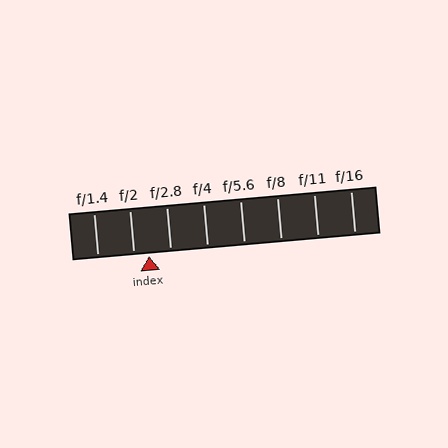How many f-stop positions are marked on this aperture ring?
There are 8 f-stop positions marked.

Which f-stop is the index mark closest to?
The index mark is closest to f/2.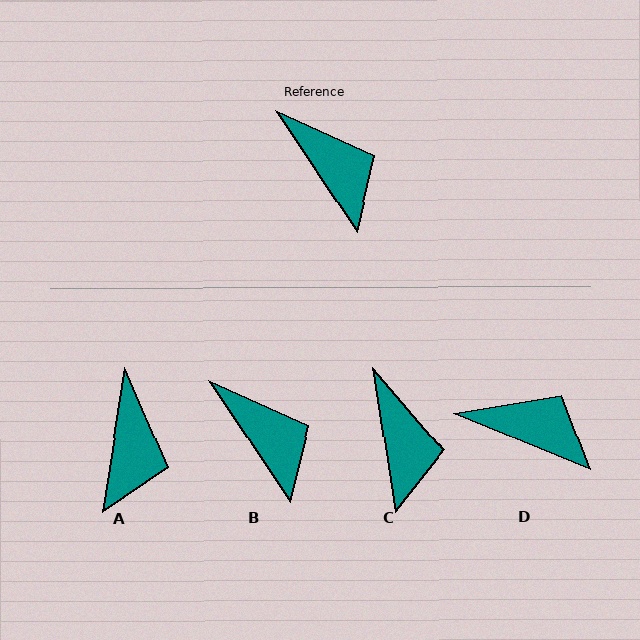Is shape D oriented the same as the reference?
No, it is off by about 34 degrees.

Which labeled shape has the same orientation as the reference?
B.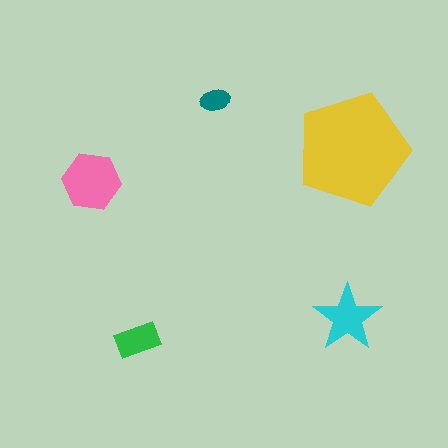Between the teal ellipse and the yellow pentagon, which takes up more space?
The yellow pentagon.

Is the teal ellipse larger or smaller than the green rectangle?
Smaller.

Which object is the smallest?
The teal ellipse.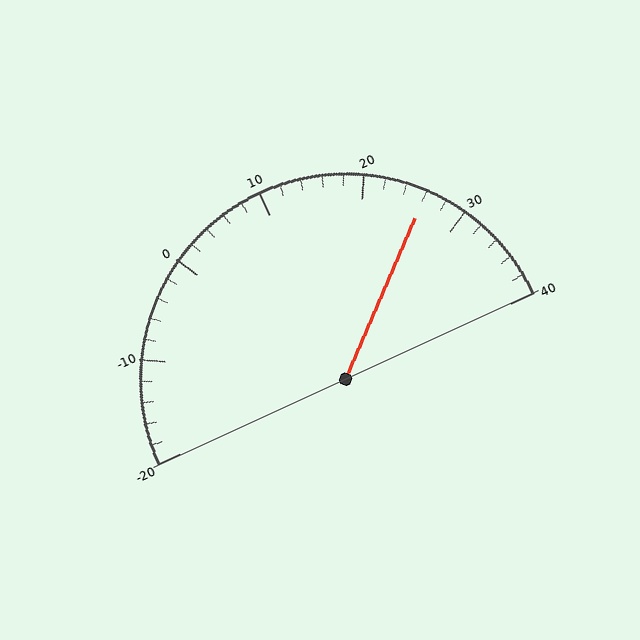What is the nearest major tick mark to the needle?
The nearest major tick mark is 30.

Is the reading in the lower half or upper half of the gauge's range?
The reading is in the upper half of the range (-20 to 40).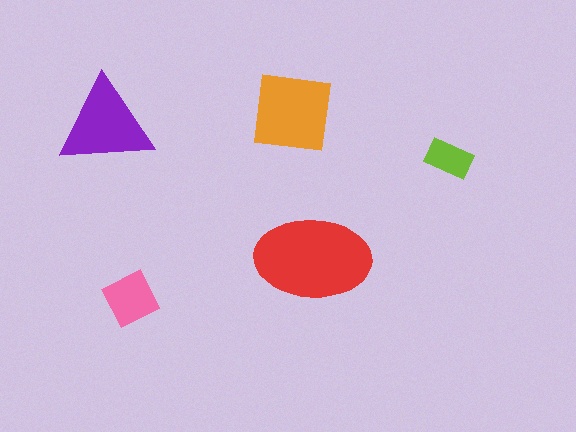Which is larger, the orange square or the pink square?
The orange square.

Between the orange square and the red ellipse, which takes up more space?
The red ellipse.